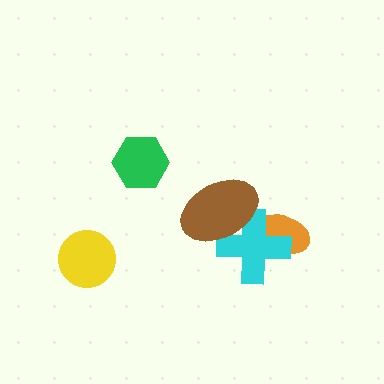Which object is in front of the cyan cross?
The brown ellipse is in front of the cyan cross.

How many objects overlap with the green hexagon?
0 objects overlap with the green hexagon.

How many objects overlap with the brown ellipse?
1 object overlaps with the brown ellipse.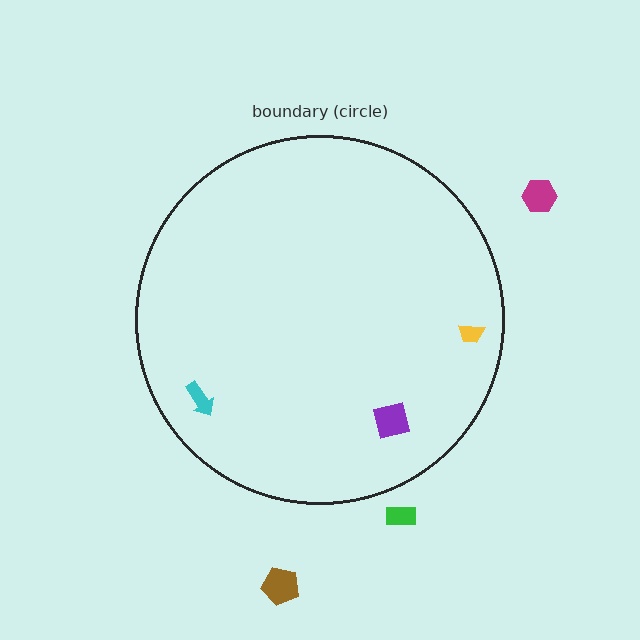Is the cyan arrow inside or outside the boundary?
Inside.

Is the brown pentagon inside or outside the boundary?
Outside.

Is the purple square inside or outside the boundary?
Inside.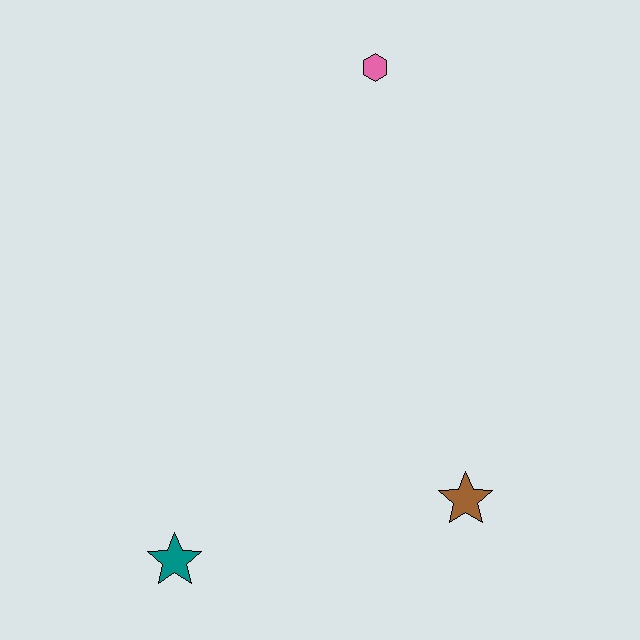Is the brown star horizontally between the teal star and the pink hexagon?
No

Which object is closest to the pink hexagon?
The brown star is closest to the pink hexagon.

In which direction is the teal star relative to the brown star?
The teal star is to the left of the brown star.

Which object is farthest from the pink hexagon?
The teal star is farthest from the pink hexagon.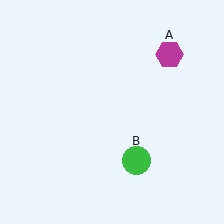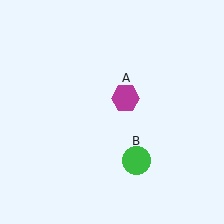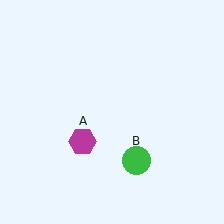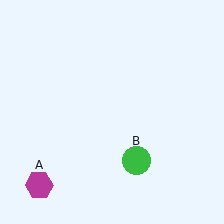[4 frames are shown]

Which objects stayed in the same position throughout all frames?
Green circle (object B) remained stationary.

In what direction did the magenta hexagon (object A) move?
The magenta hexagon (object A) moved down and to the left.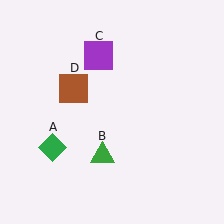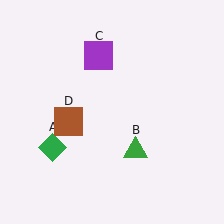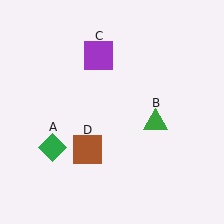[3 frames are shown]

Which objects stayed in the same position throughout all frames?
Green diamond (object A) and purple square (object C) remained stationary.